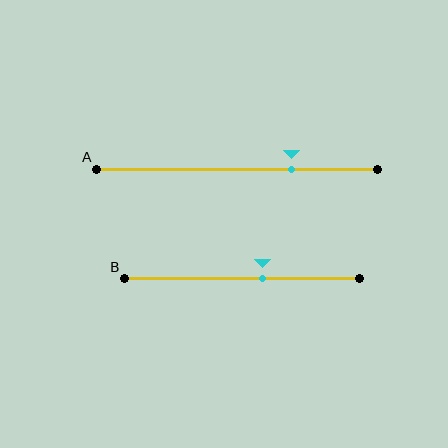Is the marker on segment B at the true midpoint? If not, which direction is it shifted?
No, the marker on segment B is shifted to the right by about 8% of the segment length.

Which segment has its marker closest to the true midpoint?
Segment B has its marker closest to the true midpoint.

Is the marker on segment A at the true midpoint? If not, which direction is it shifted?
No, the marker on segment A is shifted to the right by about 19% of the segment length.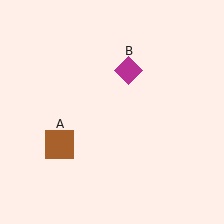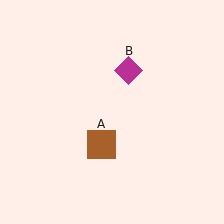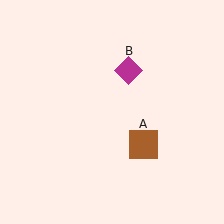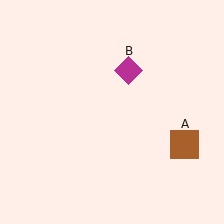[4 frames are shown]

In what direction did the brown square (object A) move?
The brown square (object A) moved right.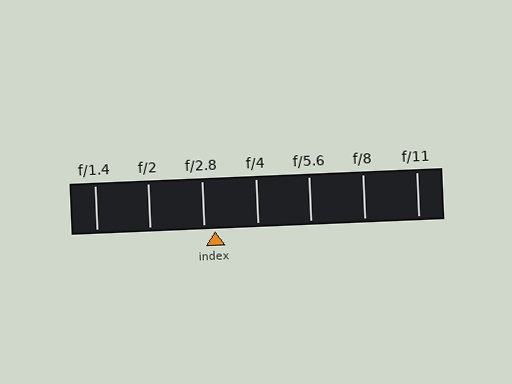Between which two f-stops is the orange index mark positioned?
The index mark is between f/2.8 and f/4.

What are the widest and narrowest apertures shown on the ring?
The widest aperture shown is f/1.4 and the narrowest is f/11.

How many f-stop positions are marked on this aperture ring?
There are 7 f-stop positions marked.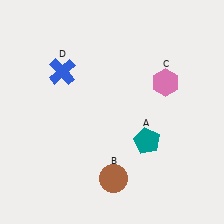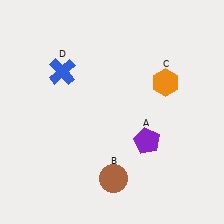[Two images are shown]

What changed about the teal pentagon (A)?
In Image 1, A is teal. In Image 2, it changed to purple.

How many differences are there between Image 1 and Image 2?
There are 2 differences between the two images.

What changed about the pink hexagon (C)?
In Image 1, C is pink. In Image 2, it changed to orange.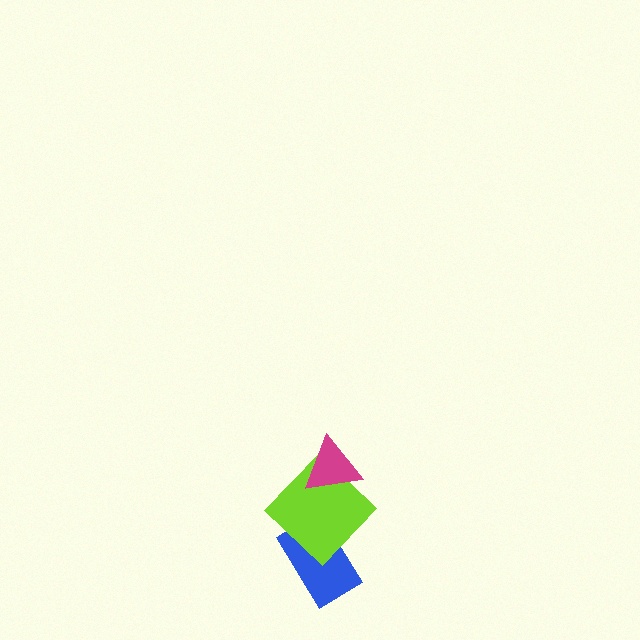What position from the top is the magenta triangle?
The magenta triangle is 1st from the top.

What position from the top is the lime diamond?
The lime diamond is 2nd from the top.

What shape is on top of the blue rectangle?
The lime diamond is on top of the blue rectangle.